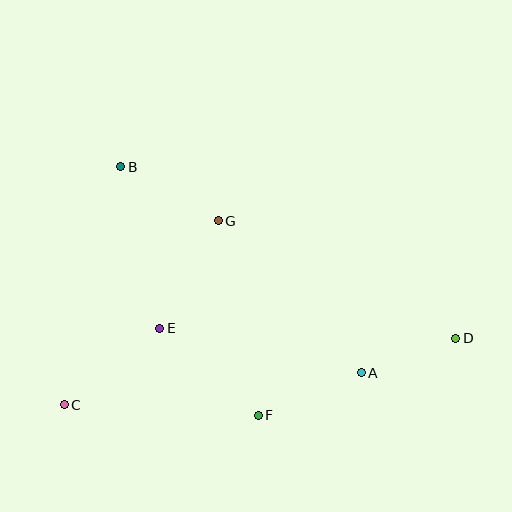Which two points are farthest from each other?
Points C and D are farthest from each other.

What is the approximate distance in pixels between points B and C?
The distance between B and C is approximately 245 pixels.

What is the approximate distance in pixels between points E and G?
The distance between E and G is approximately 122 pixels.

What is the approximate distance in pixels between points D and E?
The distance between D and E is approximately 296 pixels.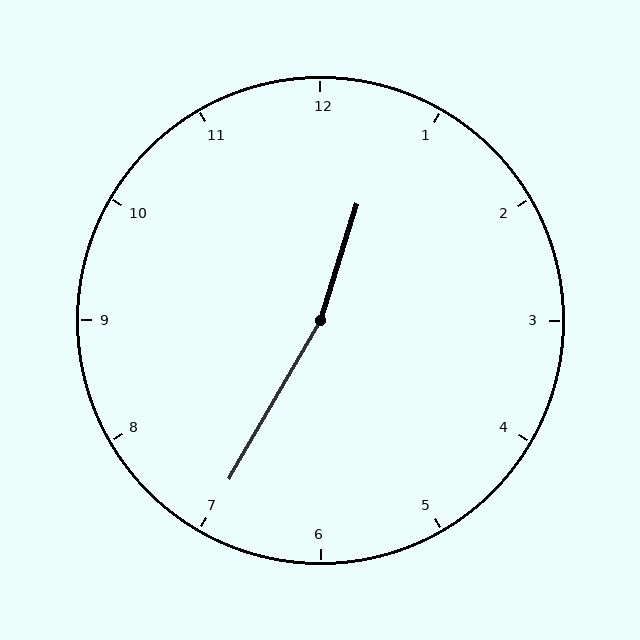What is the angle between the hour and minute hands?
Approximately 168 degrees.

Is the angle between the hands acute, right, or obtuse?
It is obtuse.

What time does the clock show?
12:35.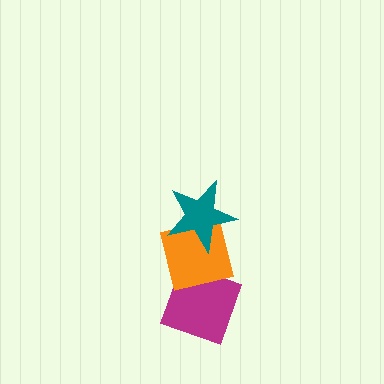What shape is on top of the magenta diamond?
The orange square is on top of the magenta diamond.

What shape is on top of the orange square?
The teal star is on top of the orange square.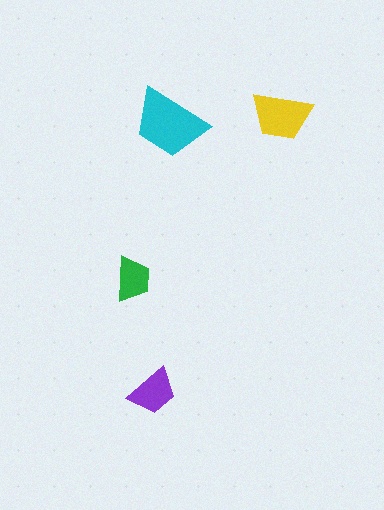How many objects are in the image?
There are 4 objects in the image.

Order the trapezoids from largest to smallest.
the cyan one, the yellow one, the purple one, the green one.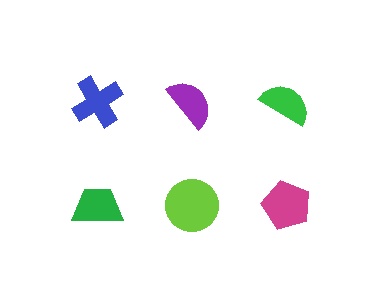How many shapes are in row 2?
3 shapes.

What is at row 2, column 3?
A magenta pentagon.